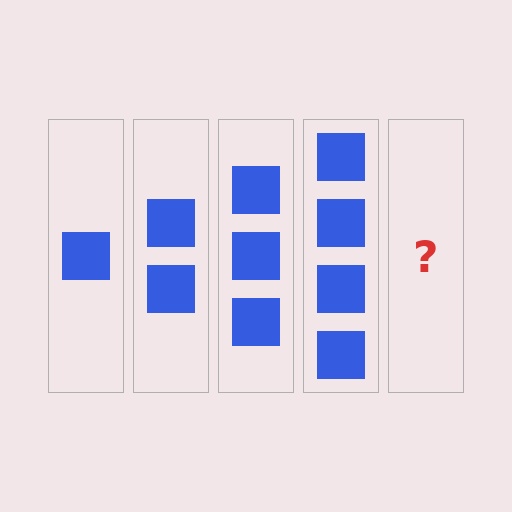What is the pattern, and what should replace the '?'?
The pattern is that each step adds one more square. The '?' should be 5 squares.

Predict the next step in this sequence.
The next step is 5 squares.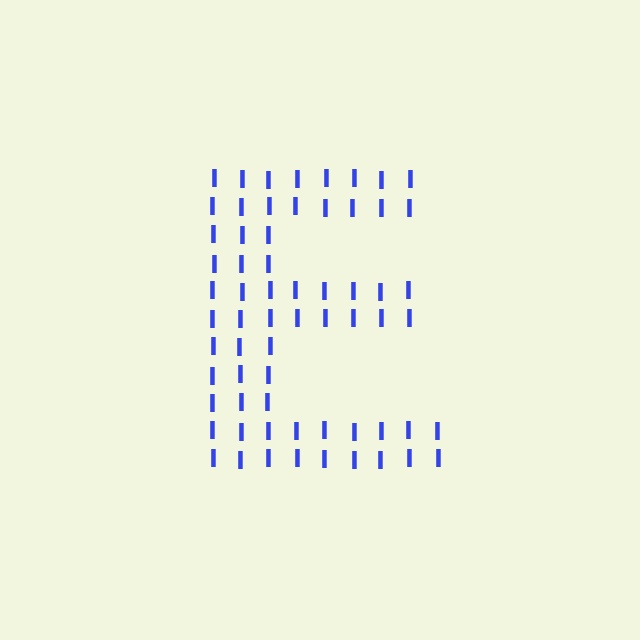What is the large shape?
The large shape is the letter E.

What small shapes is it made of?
It is made of small letter I's.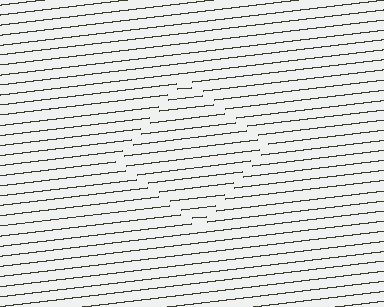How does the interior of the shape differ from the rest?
The interior of the shape contains the same grating, shifted by half a period — the contour is defined by the phase discontinuity where line-ends from the inner and outer gratings abut.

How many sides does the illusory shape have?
4 sides — the line-ends trace a square.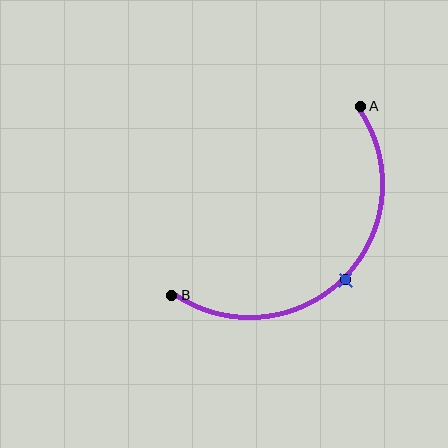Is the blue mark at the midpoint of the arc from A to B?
Yes. The blue mark lies on the arc at equal arc-length from both A and B — it is the arc midpoint.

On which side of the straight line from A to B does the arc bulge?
The arc bulges below and to the right of the straight line connecting A and B.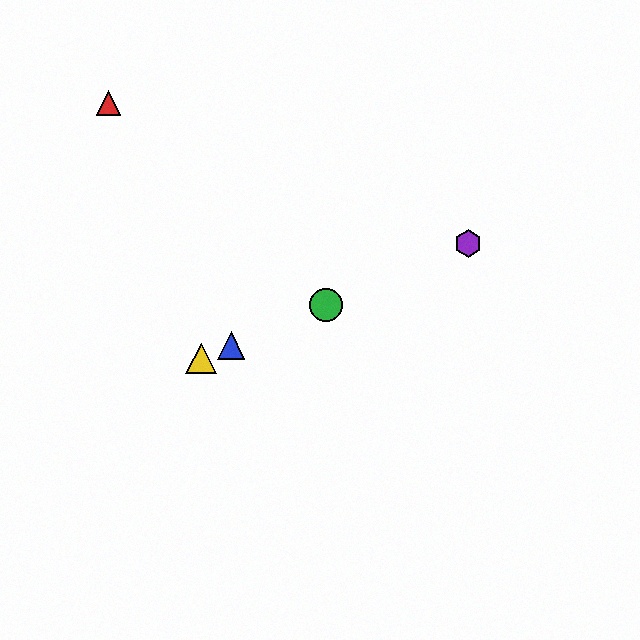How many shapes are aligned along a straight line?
4 shapes (the blue triangle, the green circle, the yellow triangle, the purple hexagon) are aligned along a straight line.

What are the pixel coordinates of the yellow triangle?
The yellow triangle is at (201, 359).